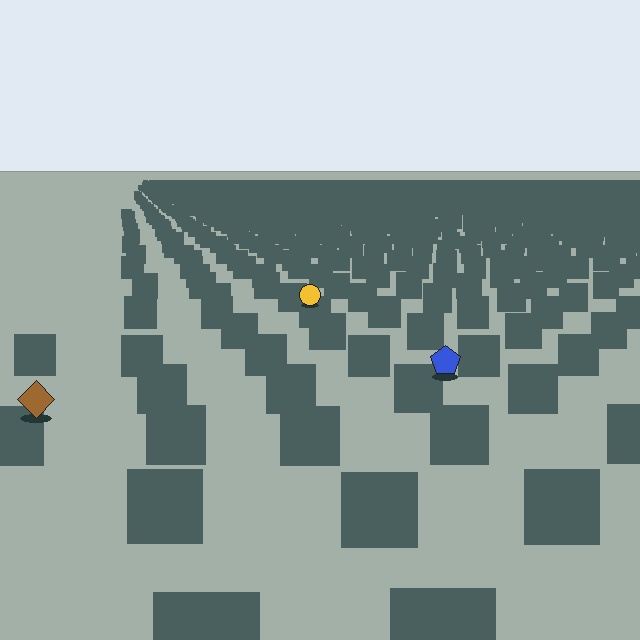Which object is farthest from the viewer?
The yellow circle is farthest from the viewer. It appears smaller and the ground texture around it is denser.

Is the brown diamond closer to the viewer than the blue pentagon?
Yes. The brown diamond is closer — you can tell from the texture gradient: the ground texture is coarser near it.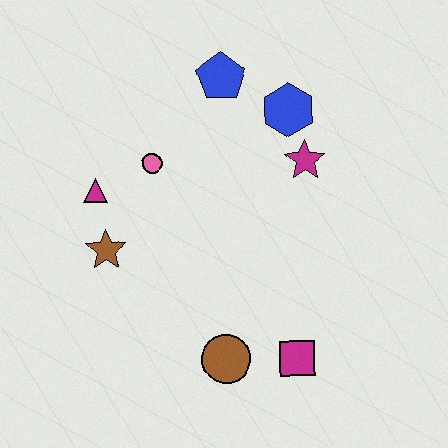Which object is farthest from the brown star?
The blue hexagon is farthest from the brown star.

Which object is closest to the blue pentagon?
The blue hexagon is closest to the blue pentagon.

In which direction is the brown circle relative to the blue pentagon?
The brown circle is below the blue pentagon.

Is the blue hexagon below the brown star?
No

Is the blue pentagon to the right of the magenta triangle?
Yes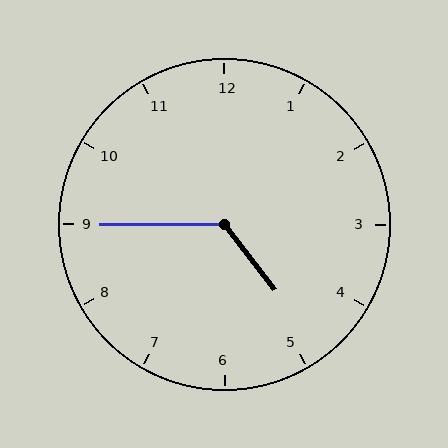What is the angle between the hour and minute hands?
Approximately 128 degrees.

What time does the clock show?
4:45.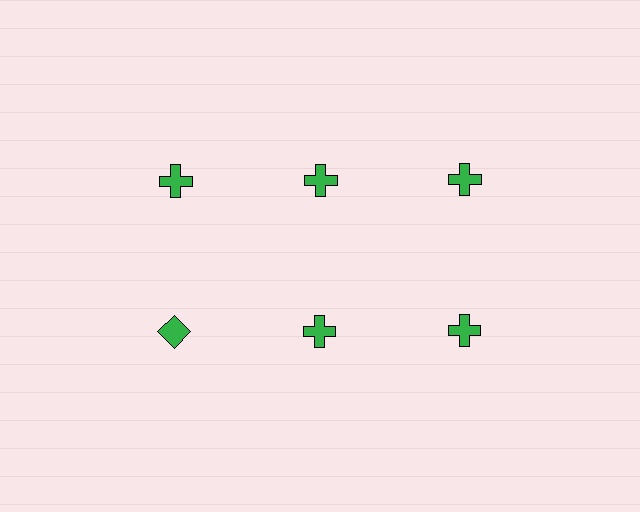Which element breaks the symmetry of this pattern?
The green diamond in the second row, leftmost column breaks the symmetry. All other shapes are green crosses.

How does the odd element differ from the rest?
It has a different shape: diamond instead of cross.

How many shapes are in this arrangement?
There are 6 shapes arranged in a grid pattern.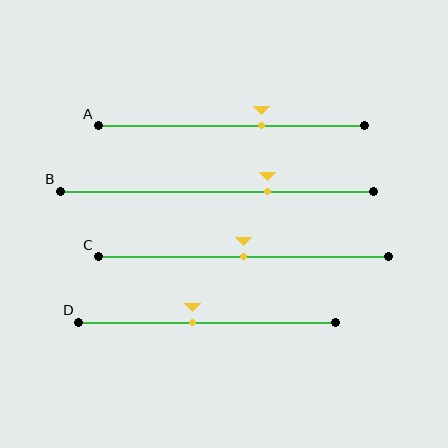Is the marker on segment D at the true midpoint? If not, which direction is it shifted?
No, the marker on segment D is shifted to the left by about 6% of the segment length.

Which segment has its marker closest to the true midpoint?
Segment C has its marker closest to the true midpoint.